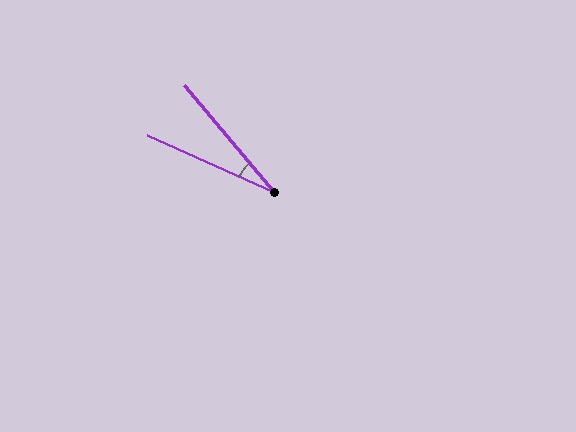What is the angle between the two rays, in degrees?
Approximately 26 degrees.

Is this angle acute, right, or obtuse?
It is acute.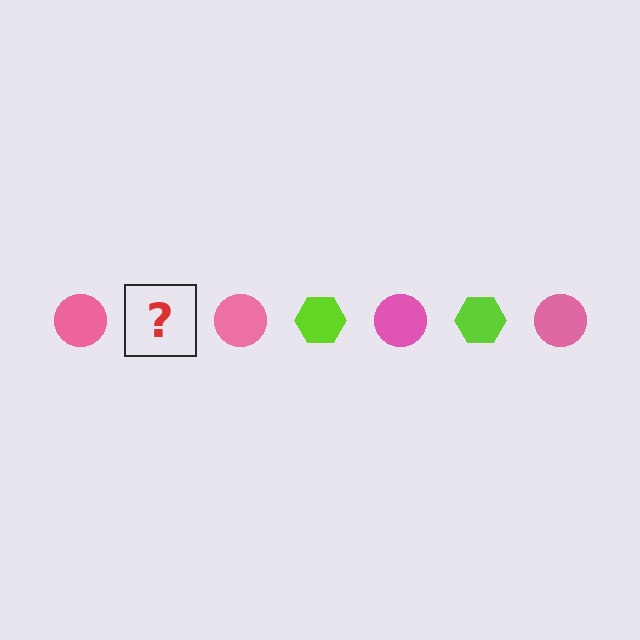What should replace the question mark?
The question mark should be replaced with a lime hexagon.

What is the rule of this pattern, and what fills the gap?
The rule is that the pattern alternates between pink circle and lime hexagon. The gap should be filled with a lime hexagon.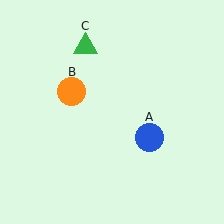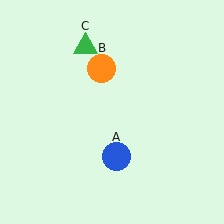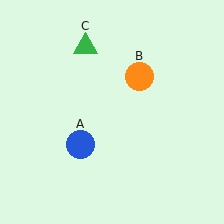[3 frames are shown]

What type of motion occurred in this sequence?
The blue circle (object A), orange circle (object B) rotated clockwise around the center of the scene.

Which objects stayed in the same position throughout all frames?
Green triangle (object C) remained stationary.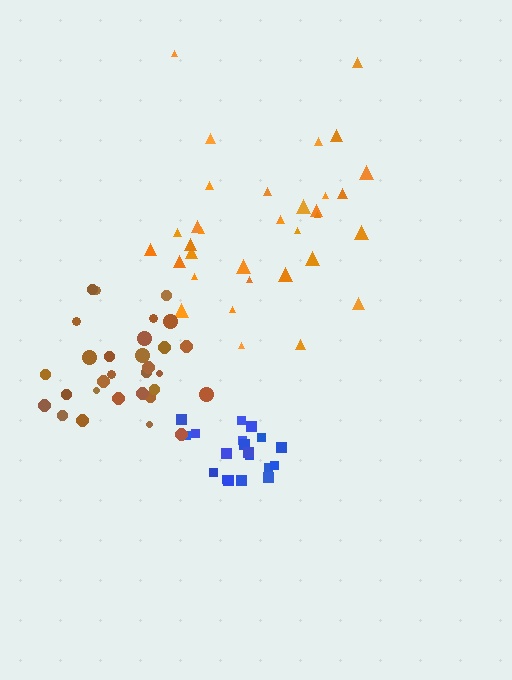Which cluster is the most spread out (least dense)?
Orange.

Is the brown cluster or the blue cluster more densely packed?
Blue.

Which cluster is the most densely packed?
Blue.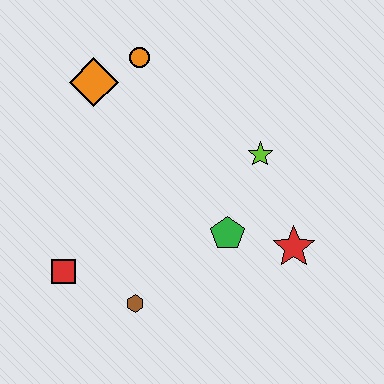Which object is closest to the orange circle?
The orange diamond is closest to the orange circle.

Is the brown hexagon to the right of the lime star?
No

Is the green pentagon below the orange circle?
Yes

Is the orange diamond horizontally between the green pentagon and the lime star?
No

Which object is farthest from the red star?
The orange diamond is farthest from the red star.